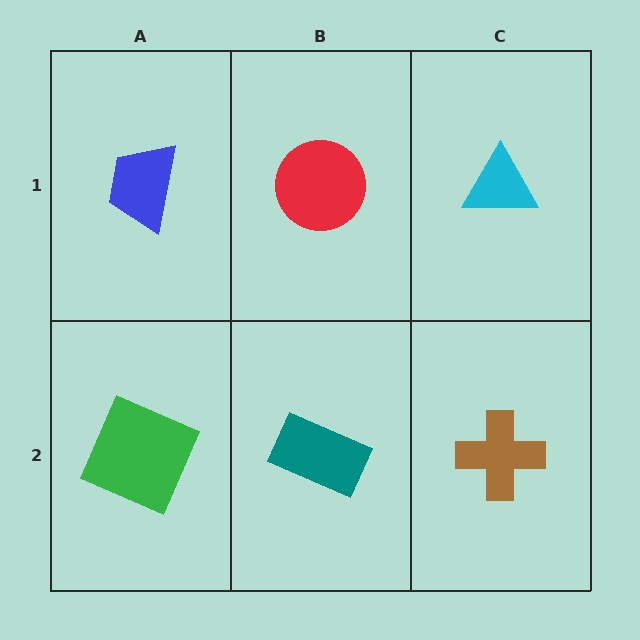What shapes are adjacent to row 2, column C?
A cyan triangle (row 1, column C), a teal rectangle (row 2, column B).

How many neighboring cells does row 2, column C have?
2.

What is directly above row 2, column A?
A blue trapezoid.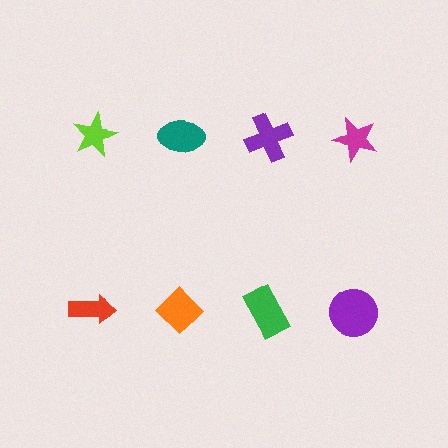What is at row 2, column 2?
An orange diamond.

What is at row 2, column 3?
A green rectangle.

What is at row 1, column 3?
A purple cross.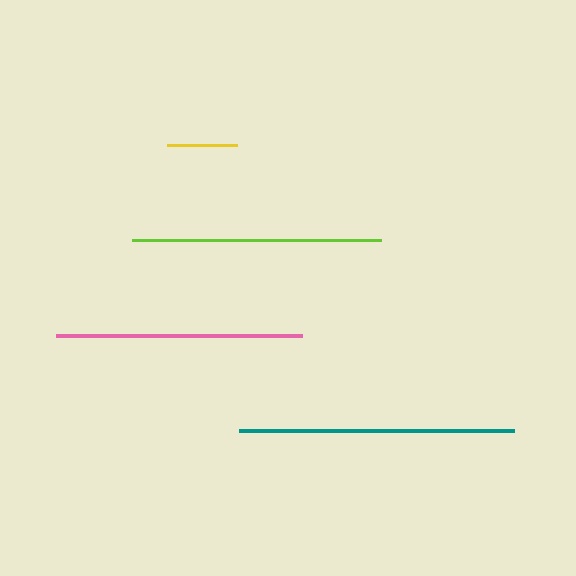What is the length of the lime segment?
The lime segment is approximately 249 pixels long.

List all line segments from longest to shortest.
From longest to shortest: teal, lime, pink, yellow.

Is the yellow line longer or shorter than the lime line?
The lime line is longer than the yellow line.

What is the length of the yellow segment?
The yellow segment is approximately 71 pixels long.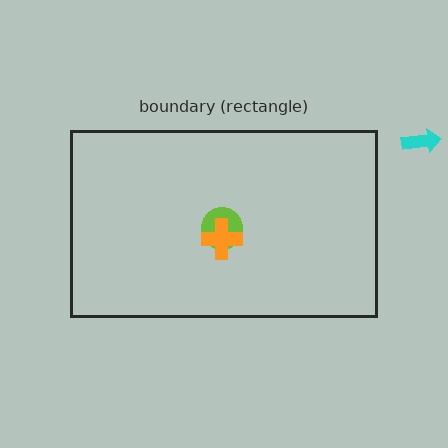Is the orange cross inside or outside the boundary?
Inside.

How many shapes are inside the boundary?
2 inside, 1 outside.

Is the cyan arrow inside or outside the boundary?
Outside.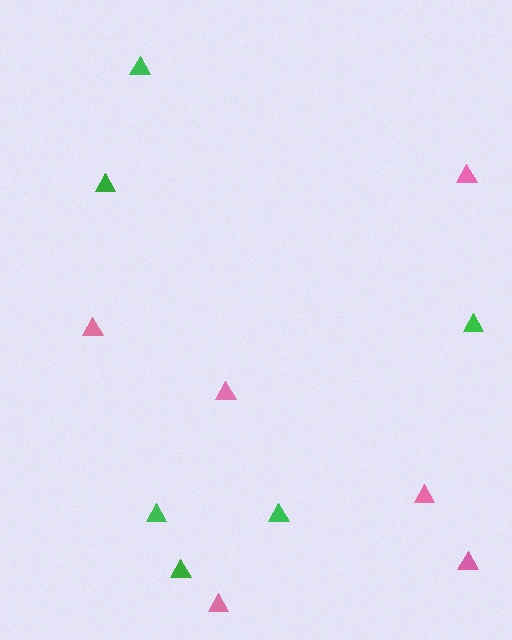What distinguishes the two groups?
There are 2 groups: one group of green triangles (6) and one group of pink triangles (6).